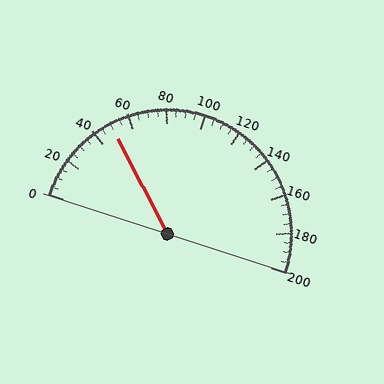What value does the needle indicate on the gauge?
The needle indicates approximately 50.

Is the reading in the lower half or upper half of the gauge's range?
The reading is in the lower half of the range (0 to 200).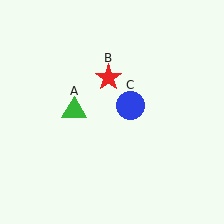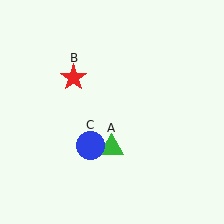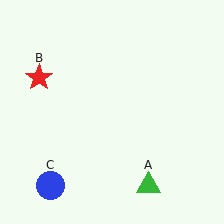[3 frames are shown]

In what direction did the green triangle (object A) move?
The green triangle (object A) moved down and to the right.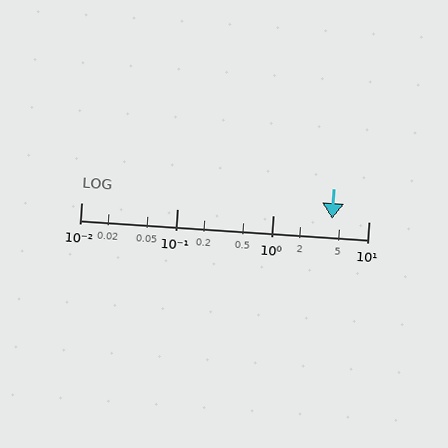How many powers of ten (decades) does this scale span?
The scale spans 3 decades, from 0.01 to 10.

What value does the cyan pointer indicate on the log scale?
The pointer indicates approximately 4.2.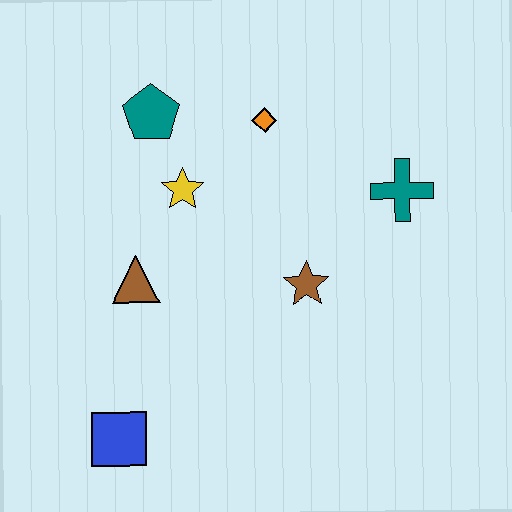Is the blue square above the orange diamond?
No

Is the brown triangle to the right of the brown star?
No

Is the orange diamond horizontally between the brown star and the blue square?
Yes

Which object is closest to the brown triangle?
The yellow star is closest to the brown triangle.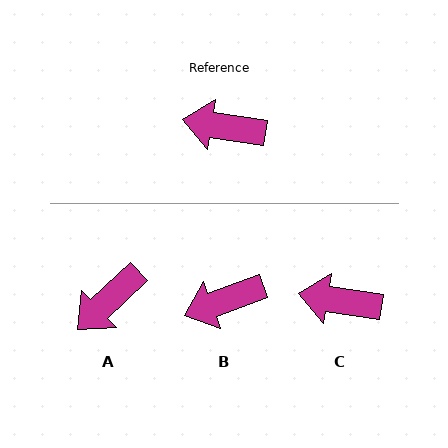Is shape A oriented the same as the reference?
No, it is off by about 52 degrees.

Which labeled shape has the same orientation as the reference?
C.